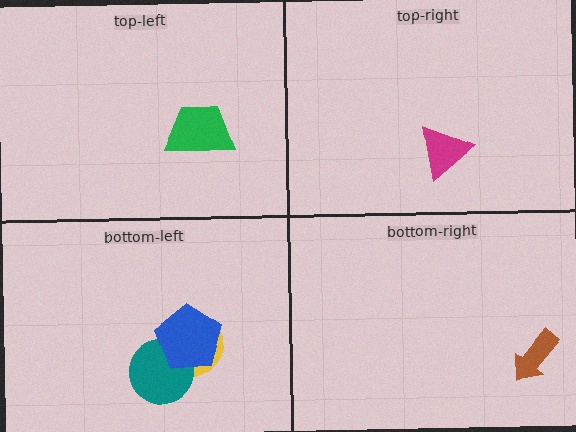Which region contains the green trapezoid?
The top-left region.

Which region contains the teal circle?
The bottom-left region.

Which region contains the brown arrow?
The bottom-right region.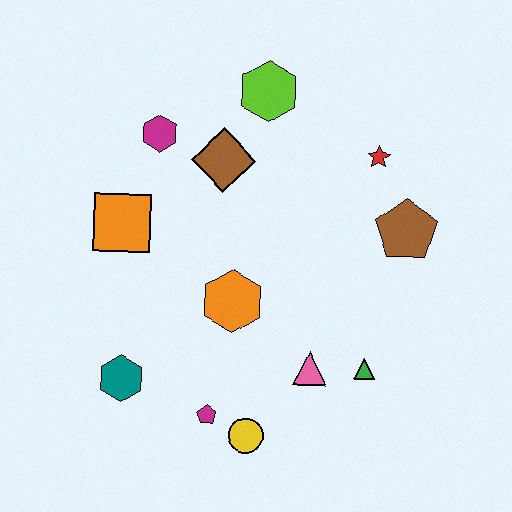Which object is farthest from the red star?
The teal hexagon is farthest from the red star.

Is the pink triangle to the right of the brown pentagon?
No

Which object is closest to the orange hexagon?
The pink triangle is closest to the orange hexagon.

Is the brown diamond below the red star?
Yes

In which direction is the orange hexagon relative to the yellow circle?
The orange hexagon is above the yellow circle.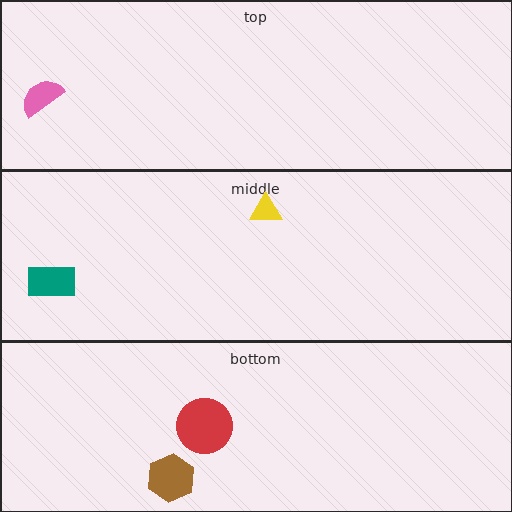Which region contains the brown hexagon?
The bottom region.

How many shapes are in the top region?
1.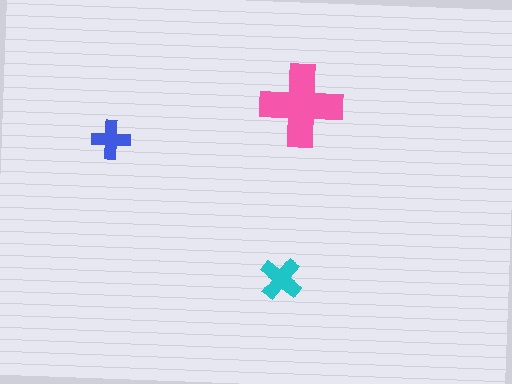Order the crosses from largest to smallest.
the pink one, the cyan one, the blue one.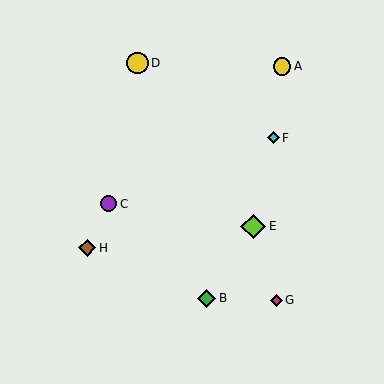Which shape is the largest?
The lime diamond (labeled E) is the largest.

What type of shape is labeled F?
Shape F is a cyan diamond.